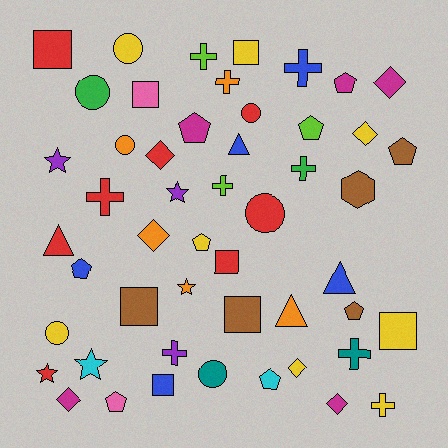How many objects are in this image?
There are 50 objects.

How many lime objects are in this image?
There are 3 lime objects.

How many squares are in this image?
There are 8 squares.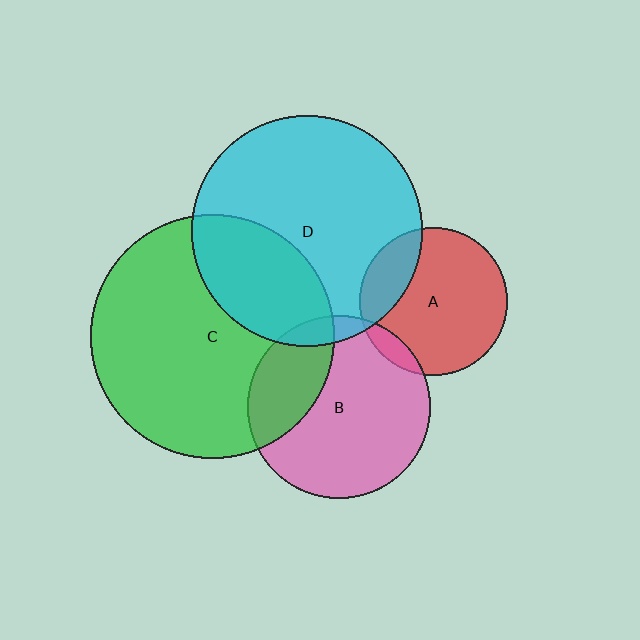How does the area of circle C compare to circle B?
Approximately 1.8 times.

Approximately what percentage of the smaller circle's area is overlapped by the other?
Approximately 30%.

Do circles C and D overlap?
Yes.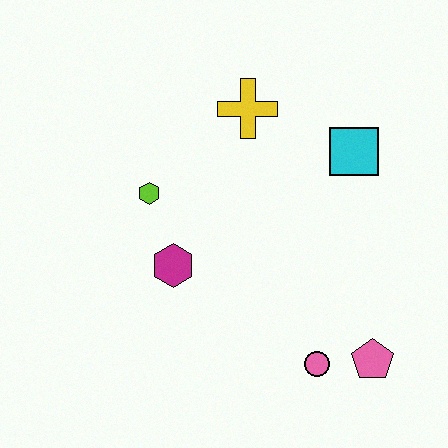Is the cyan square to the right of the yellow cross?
Yes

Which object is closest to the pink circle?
The pink pentagon is closest to the pink circle.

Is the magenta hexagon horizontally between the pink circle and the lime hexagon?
Yes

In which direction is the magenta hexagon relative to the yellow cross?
The magenta hexagon is below the yellow cross.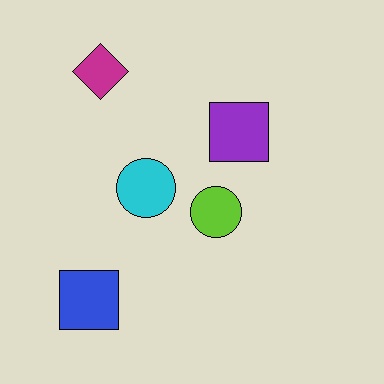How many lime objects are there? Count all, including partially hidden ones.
There is 1 lime object.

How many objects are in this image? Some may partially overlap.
There are 5 objects.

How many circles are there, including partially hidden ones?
There are 2 circles.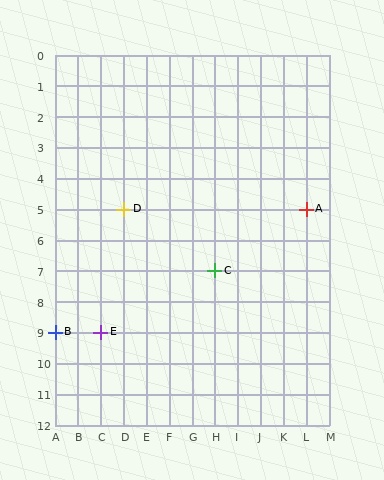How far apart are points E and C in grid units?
Points E and C are 5 columns and 2 rows apart (about 5.4 grid units diagonally).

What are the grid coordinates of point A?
Point A is at grid coordinates (L, 5).